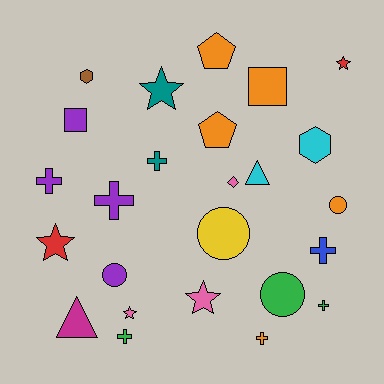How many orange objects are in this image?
There are 5 orange objects.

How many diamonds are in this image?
There is 1 diamond.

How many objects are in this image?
There are 25 objects.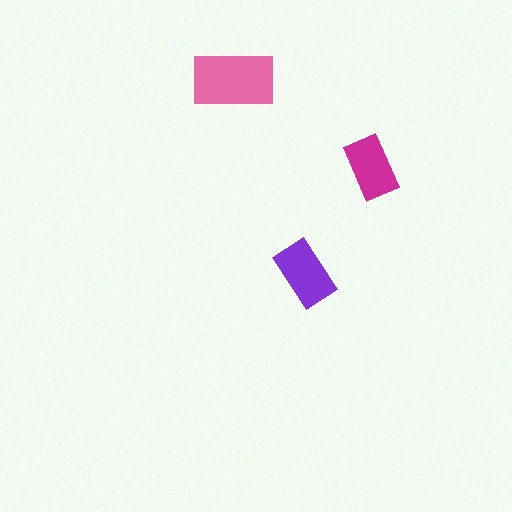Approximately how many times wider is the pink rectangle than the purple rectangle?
About 1.5 times wider.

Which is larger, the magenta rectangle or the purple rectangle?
The purple one.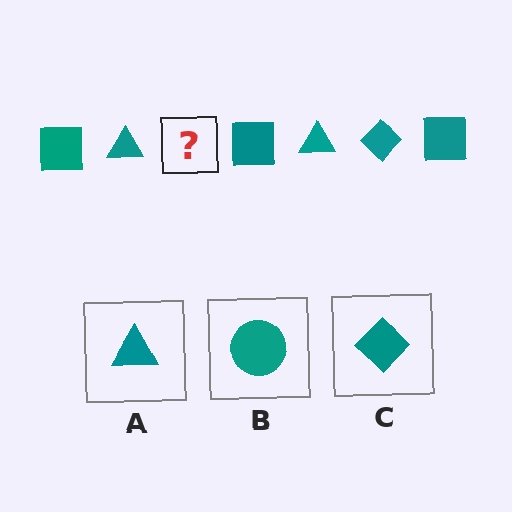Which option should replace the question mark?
Option C.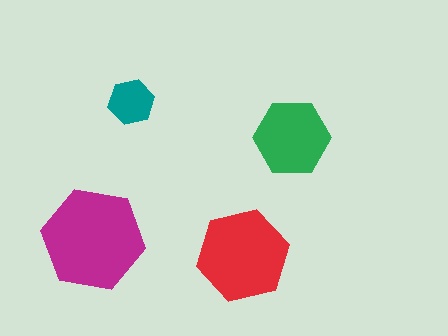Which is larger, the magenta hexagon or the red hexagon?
The magenta one.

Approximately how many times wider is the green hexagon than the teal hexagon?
About 1.5 times wider.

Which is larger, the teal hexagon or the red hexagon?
The red one.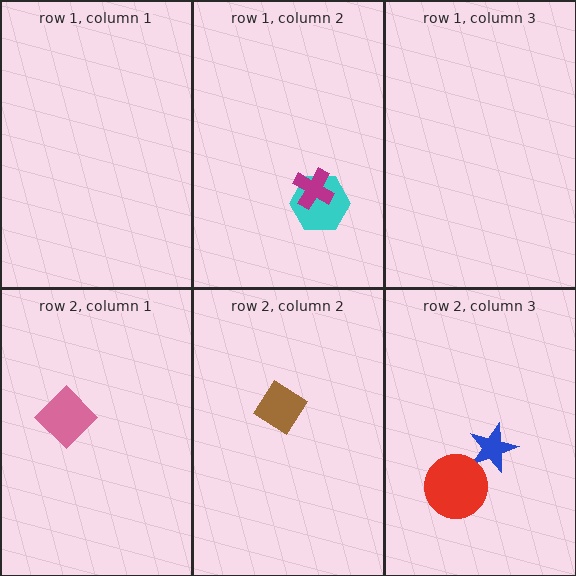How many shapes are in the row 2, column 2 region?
1.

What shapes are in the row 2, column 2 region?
The brown diamond.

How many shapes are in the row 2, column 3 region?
2.